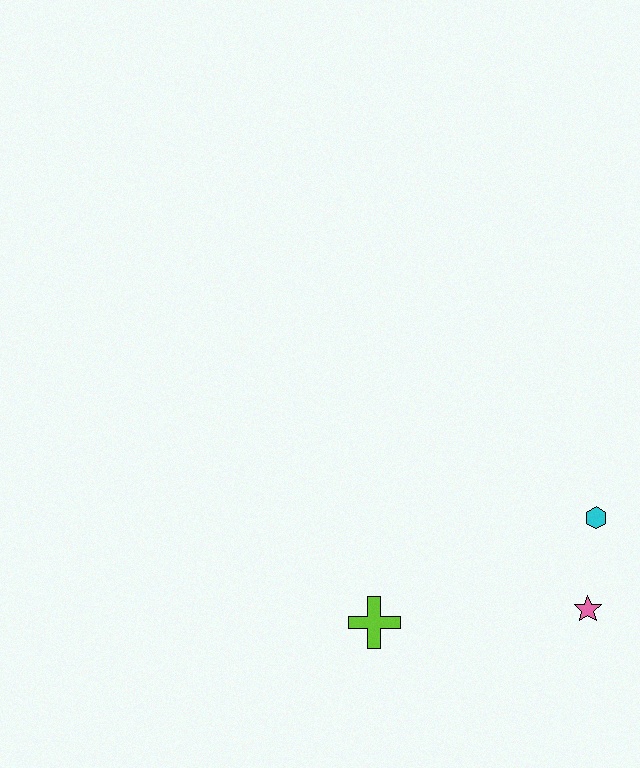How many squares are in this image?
There are no squares.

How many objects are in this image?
There are 3 objects.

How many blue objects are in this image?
There are no blue objects.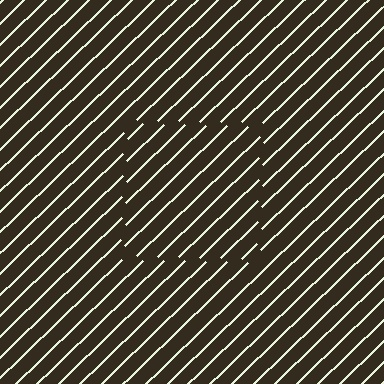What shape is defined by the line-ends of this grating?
An illusory square. The interior of the shape contains the same grating, shifted by half a period — the contour is defined by the phase discontinuity where line-ends from the inner and outer gratings abut.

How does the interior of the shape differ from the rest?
The interior of the shape contains the same grating, shifted by half a period — the contour is defined by the phase discontinuity where line-ends from the inner and outer gratings abut.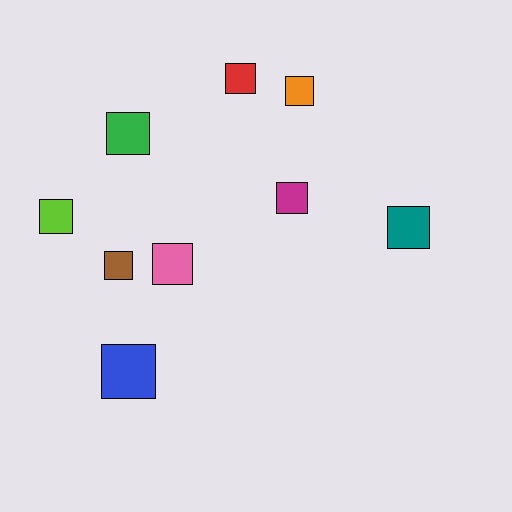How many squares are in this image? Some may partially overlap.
There are 9 squares.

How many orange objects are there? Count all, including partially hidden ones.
There is 1 orange object.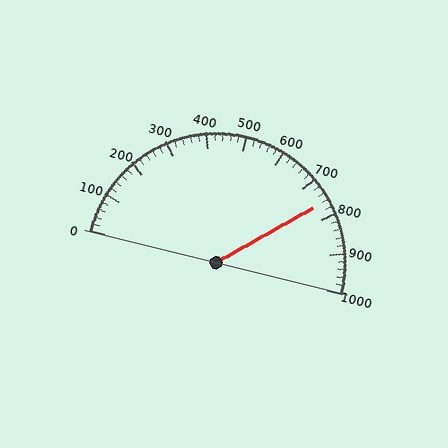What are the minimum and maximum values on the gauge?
The gauge ranges from 0 to 1000.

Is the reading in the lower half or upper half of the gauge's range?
The reading is in the upper half of the range (0 to 1000).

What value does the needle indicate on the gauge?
The needle indicates approximately 760.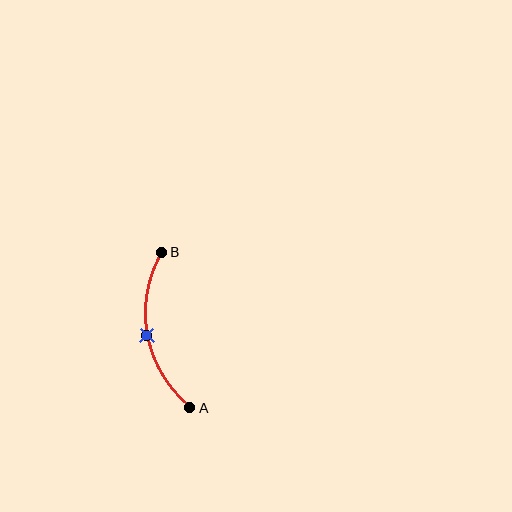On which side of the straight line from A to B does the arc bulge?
The arc bulges to the left of the straight line connecting A and B.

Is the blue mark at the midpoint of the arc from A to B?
Yes. The blue mark lies on the arc at equal arc-length from both A and B — it is the arc midpoint.